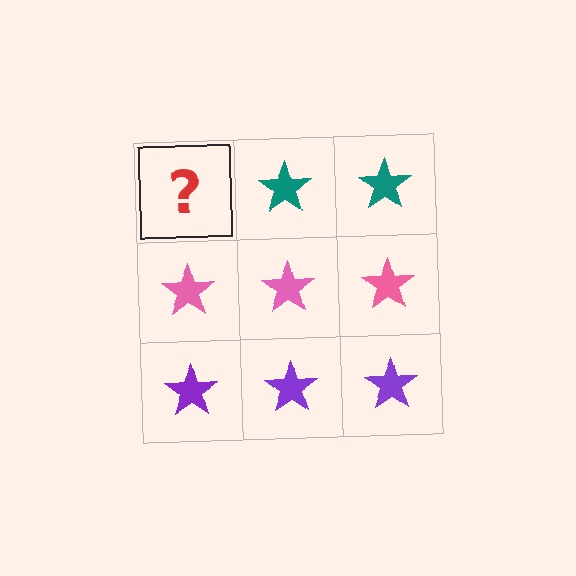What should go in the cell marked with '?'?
The missing cell should contain a teal star.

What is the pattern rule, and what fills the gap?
The rule is that each row has a consistent color. The gap should be filled with a teal star.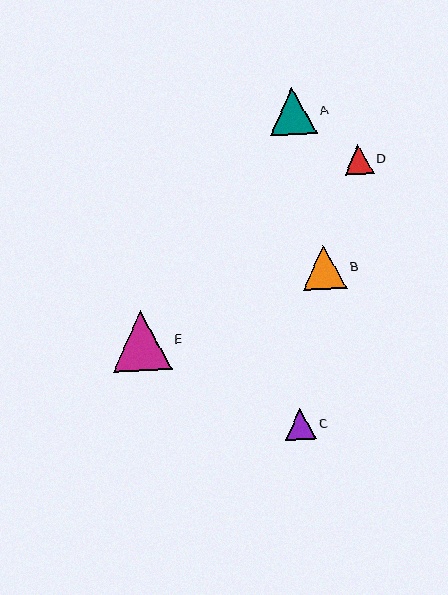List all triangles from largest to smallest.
From largest to smallest: E, A, B, C, D.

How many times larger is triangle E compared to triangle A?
Triangle E is approximately 1.3 times the size of triangle A.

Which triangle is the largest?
Triangle E is the largest with a size of approximately 59 pixels.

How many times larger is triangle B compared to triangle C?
Triangle B is approximately 1.4 times the size of triangle C.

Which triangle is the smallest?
Triangle D is the smallest with a size of approximately 29 pixels.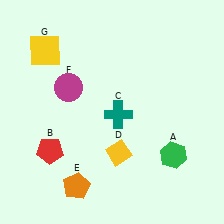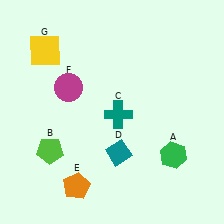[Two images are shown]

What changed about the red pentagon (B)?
In Image 1, B is red. In Image 2, it changed to lime.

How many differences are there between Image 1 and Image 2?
There are 2 differences between the two images.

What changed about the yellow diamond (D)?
In Image 1, D is yellow. In Image 2, it changed to teal.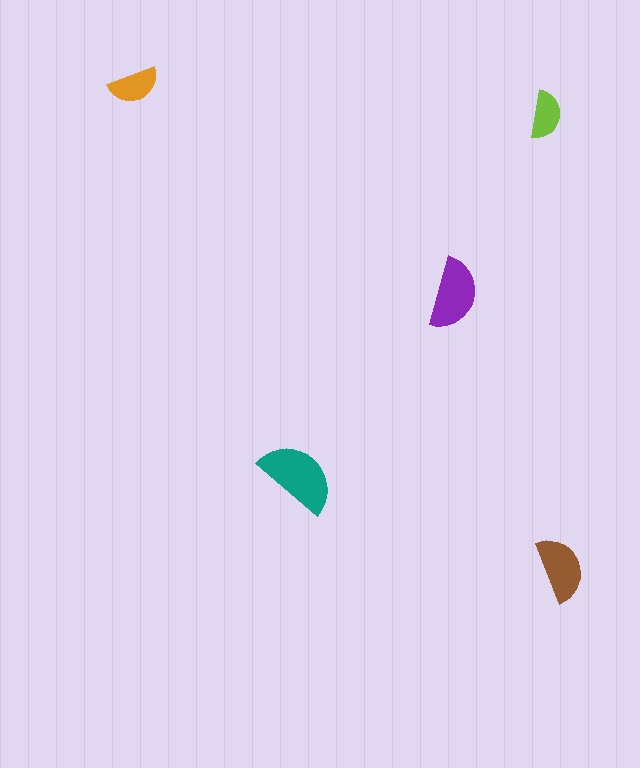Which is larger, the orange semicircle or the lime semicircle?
The orange one.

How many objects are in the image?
There are 5 objects in the image.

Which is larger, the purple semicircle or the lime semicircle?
The purple one.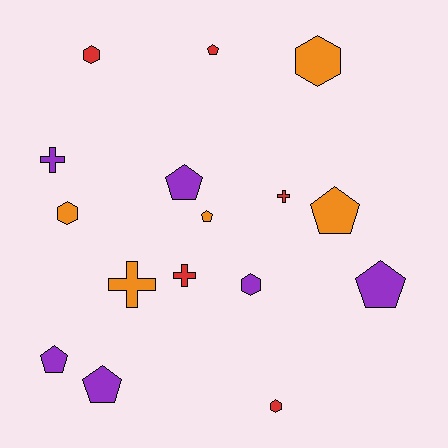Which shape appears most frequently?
Pentagon, with 7 objects.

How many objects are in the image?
There are 16 objects.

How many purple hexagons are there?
There is 1 purple hexagon.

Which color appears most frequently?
Purple, with 6 objects.